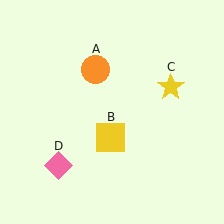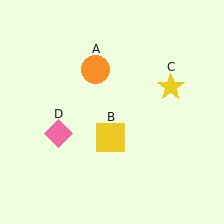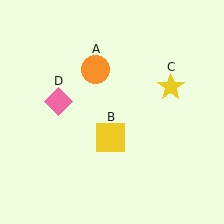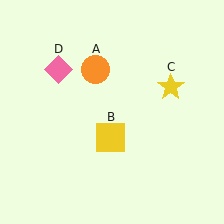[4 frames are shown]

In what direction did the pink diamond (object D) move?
The pink diamond (object D) moved up.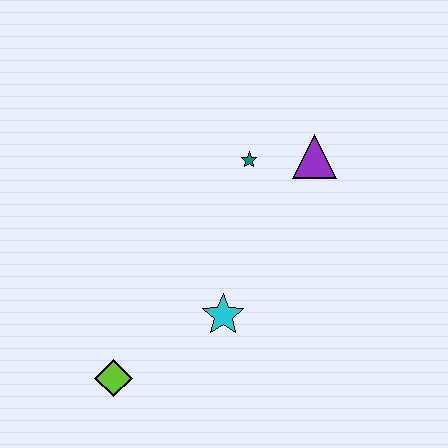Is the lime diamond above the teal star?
No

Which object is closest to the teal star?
The purple triangle is closest to the teal star.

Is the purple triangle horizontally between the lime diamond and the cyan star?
No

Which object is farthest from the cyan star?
The purple triangle is farthest from the cyan star.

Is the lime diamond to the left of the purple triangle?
Yes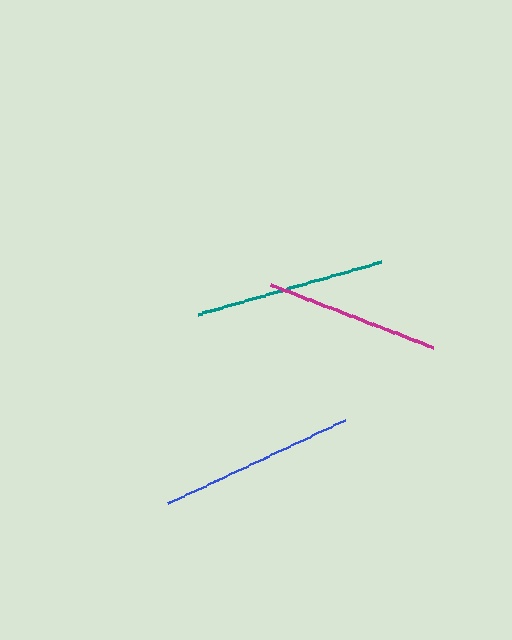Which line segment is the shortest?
The magenta line is the shortest at approximately 174 pixels.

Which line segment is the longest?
The blue line is the longest at approximately 196 pixels.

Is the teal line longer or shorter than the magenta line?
The teal line is longer than the magenta line.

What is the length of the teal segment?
The teal segment is approximately 191 pixels long.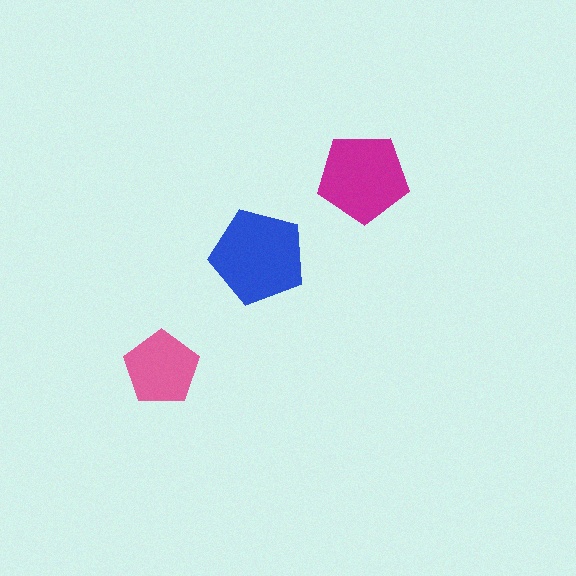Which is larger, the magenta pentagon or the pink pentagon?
The magenta one.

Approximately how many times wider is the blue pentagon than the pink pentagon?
About 1.5 times wider.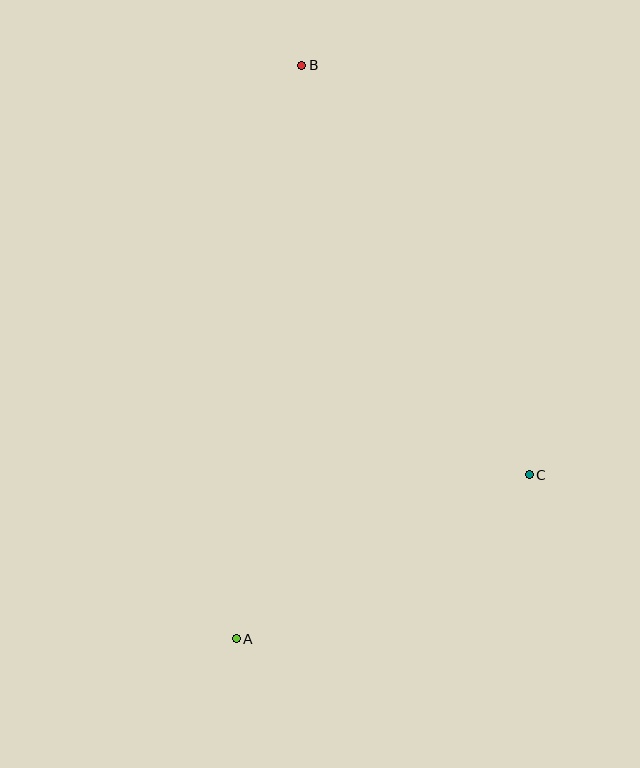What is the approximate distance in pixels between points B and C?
The distance between B and C is approximately 468 pixels.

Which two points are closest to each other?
Points A and C are closest to each other.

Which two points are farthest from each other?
Points A and B are farthest from each other.